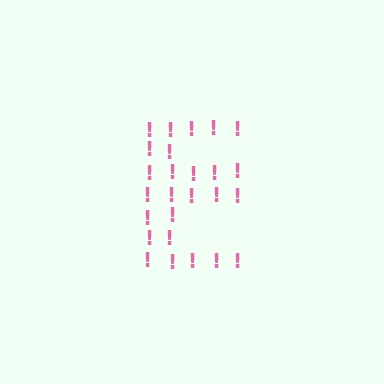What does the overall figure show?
The overall figure shows the letter E.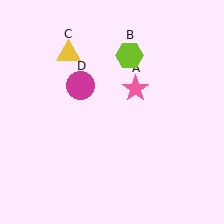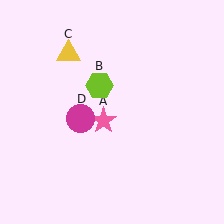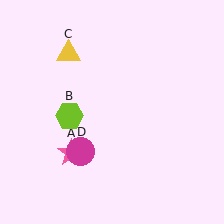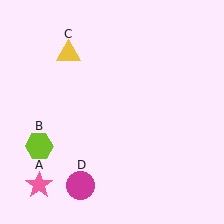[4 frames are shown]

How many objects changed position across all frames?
3 objects changed position: pink star (object A), lime hexagon (object B), magenta circle (object D).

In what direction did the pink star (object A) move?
The pink star (object A) moved down and to the left.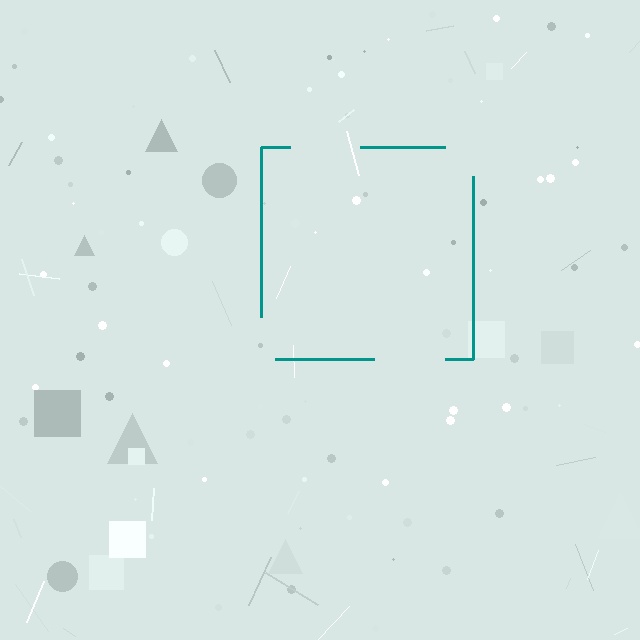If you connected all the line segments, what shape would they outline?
They would outline a square.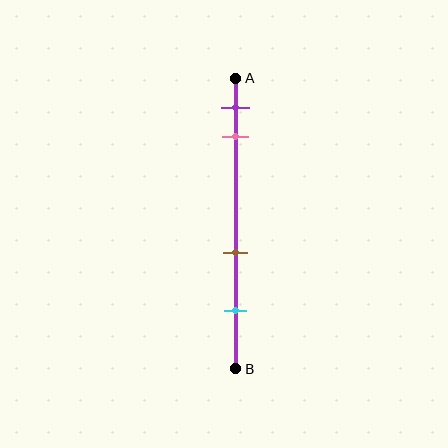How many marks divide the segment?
There are 4 marks dividing the segment.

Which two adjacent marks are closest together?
The purple and pink marks are the closest adjacent pair.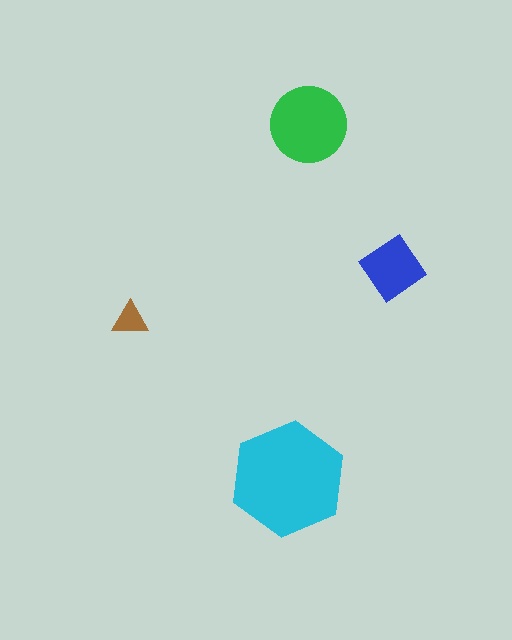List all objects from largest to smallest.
The cyan hexagon, the green circle, the blue diamond, the brown triangle.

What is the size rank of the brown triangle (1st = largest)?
4th.